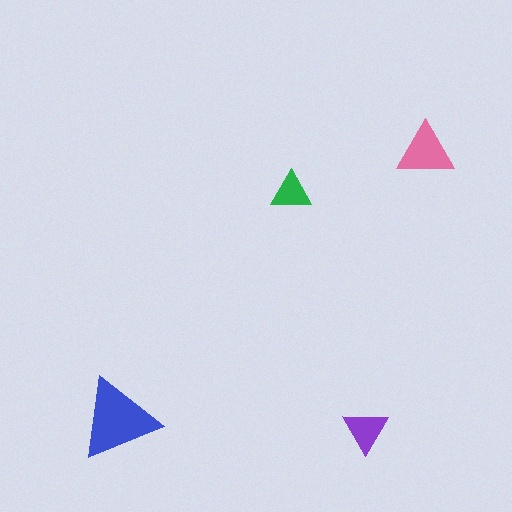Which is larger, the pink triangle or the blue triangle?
The blue one.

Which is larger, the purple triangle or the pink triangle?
The pink one.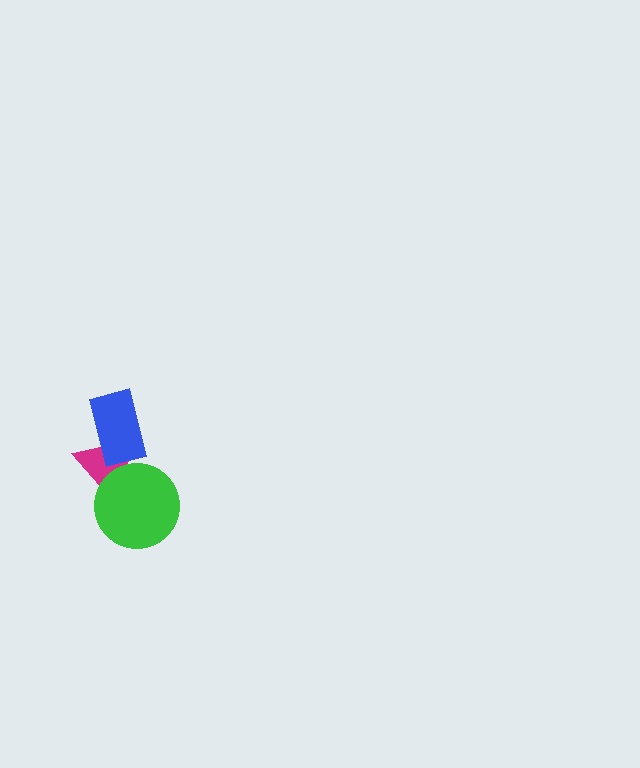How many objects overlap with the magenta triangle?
2 objects overlap with the magenta triangle.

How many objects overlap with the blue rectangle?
1 object overlaps with the blue rectangle.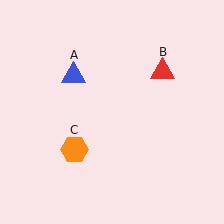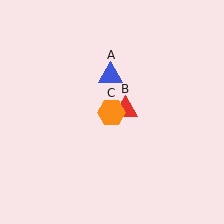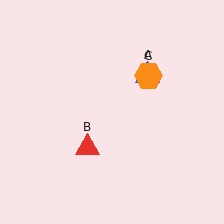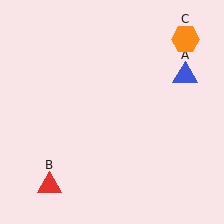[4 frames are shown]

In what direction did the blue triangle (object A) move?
The blue triangle (object A) moved right.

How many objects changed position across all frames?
3 objects changed position: blue triangle (object A), red triangle (object B), orange hexagon (object C).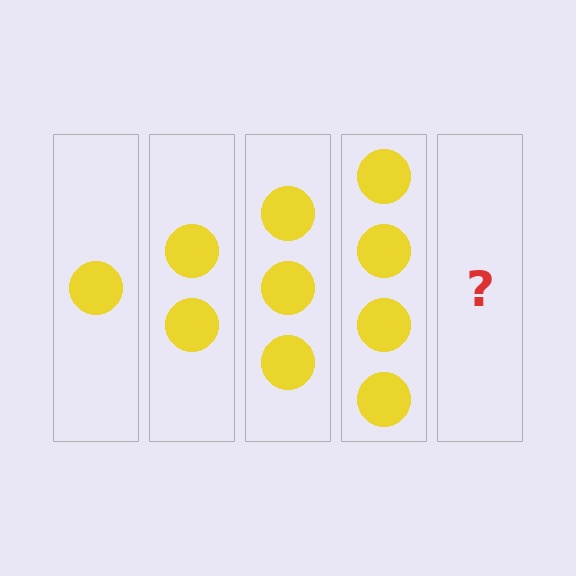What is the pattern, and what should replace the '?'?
The pattern is that each step adds one more circle. The '?' should be 5 circles.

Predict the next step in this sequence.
The next step is 5 circles.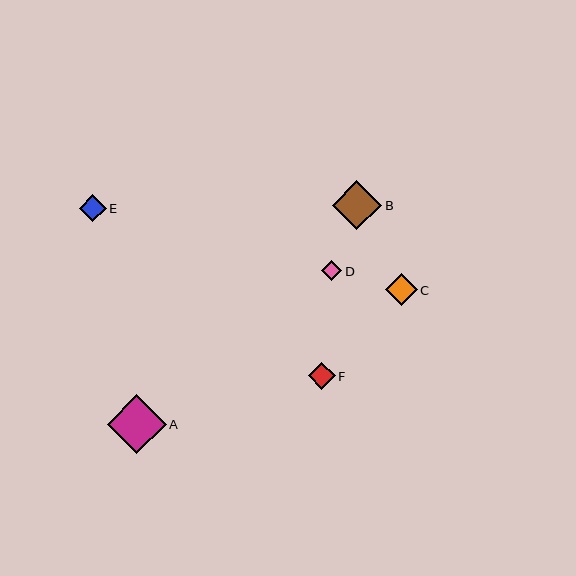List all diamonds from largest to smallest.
From largest to smallest: A, B, C, E, F, D.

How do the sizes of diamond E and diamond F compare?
Diamond E and diamond F are approximately the same size.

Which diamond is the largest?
Diamond A is the largest with a size of approximately 59 pixels.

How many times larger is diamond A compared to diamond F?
Diamond A is approximately 2.2 times the size of diamond F.